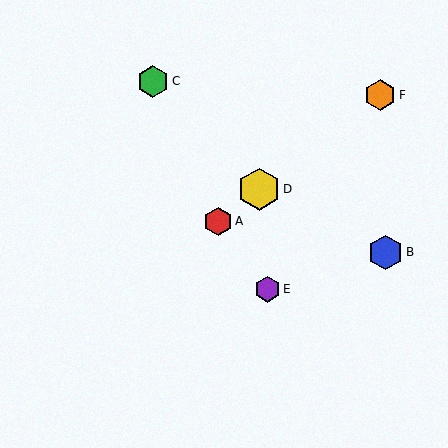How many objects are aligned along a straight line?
3 objects (A, D, F) are aligned along a straight line.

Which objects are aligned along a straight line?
Objects A, D, F are aligned along a straight line.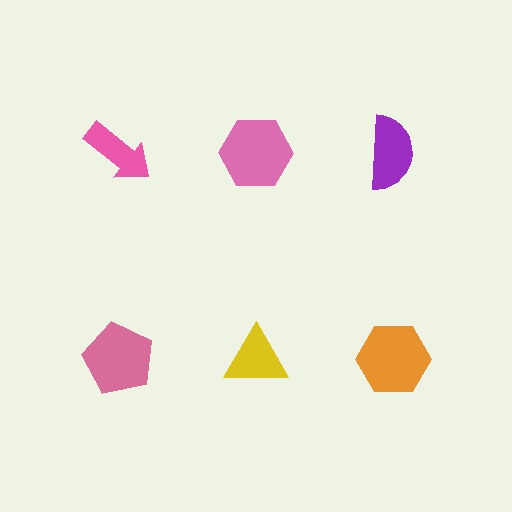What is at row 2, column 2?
A yellow triangle.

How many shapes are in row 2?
3 shapes.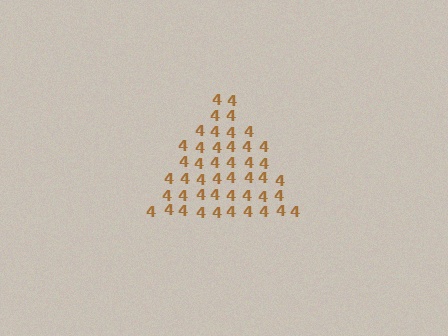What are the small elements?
The small elements are digit 4's.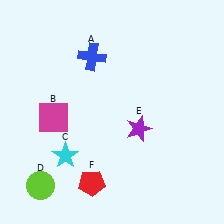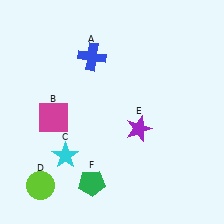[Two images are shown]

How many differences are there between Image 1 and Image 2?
There is 1 difference between the two images.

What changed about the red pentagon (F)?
In Image 1, F is red. In Image 2, it changed to green.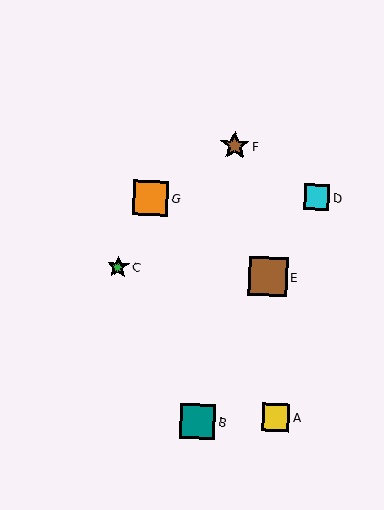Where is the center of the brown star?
The center of the brown star is at (235, 146).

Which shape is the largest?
The brown square (labeled E) is the largest.